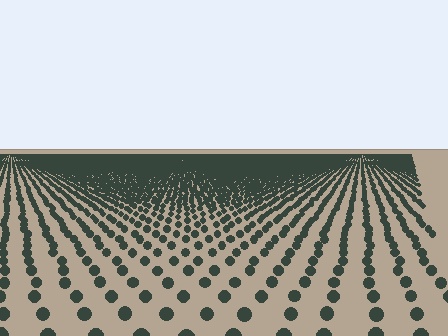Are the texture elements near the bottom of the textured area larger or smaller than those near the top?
Larger. Near the bottom, elements are closer to the viewer and appear at a bigger on-screen size.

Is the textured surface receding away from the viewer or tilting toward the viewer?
The surface is receding away from the viewer. Texture elements get smaller and denser toward the top.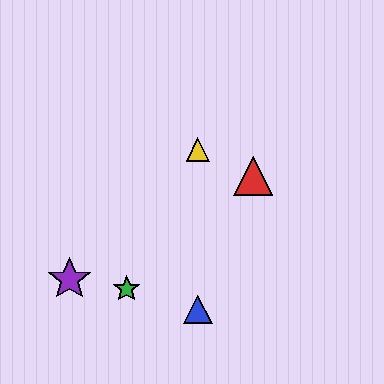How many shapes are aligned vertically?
2 shapes (the blue triangle, the yellow triangle) are aligned vertically.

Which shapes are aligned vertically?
The blue triangle, the yellow triangle are aligned vertically.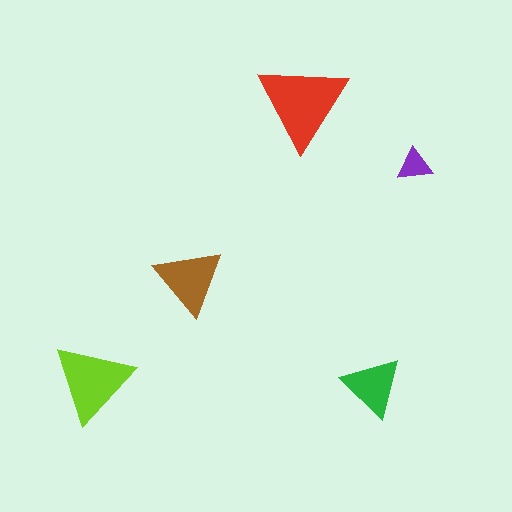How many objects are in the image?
There are 5 objects in the image.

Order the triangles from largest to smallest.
the red one, the lime one, the brown one, the green one, the purple one.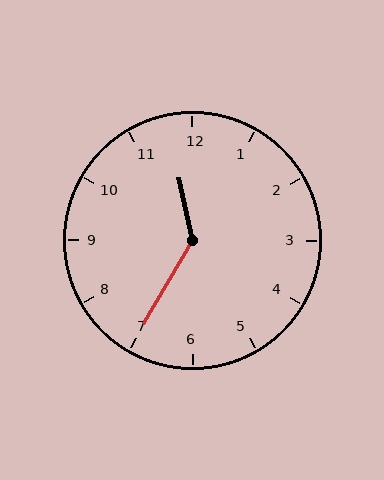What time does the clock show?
11:35.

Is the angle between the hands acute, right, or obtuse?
It is obtuse.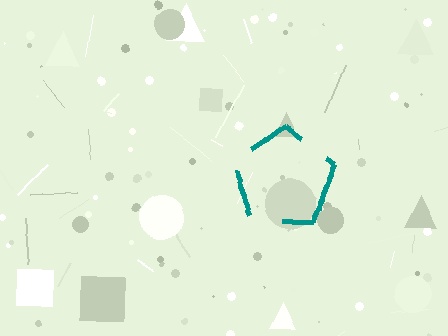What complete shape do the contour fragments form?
The contour fragments form a pentagon.